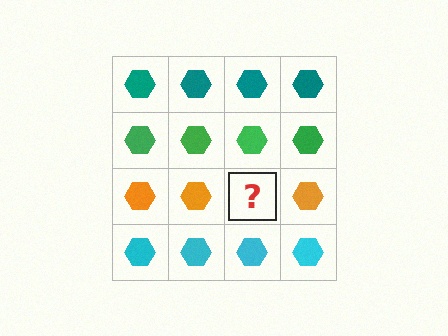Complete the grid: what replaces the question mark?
The question mark should be replaced with an orange hexagon.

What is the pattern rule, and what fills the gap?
The rule is that each row has a consistent color. The gap should be filled with an orange hexagon.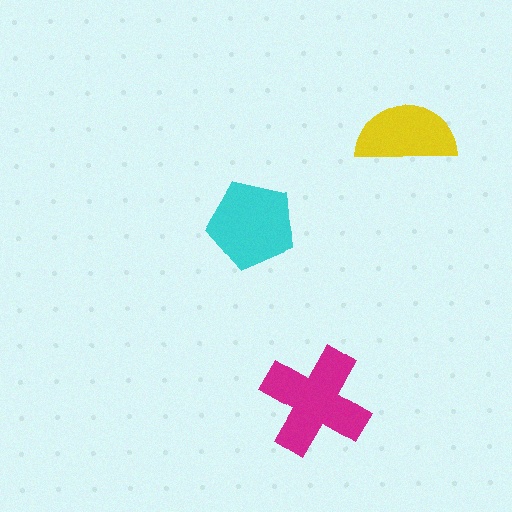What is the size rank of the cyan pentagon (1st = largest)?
2nd.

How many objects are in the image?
There are 3 objects in the image.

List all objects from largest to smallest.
The magenta cross, the cyan pentagon, the yellow semicircle.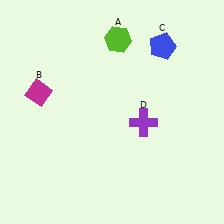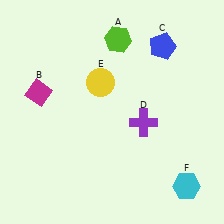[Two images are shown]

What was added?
A yellow circle (E), a cyan hexagon (F) were added in Image 2.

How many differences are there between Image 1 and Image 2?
There are 2 differences between the two images.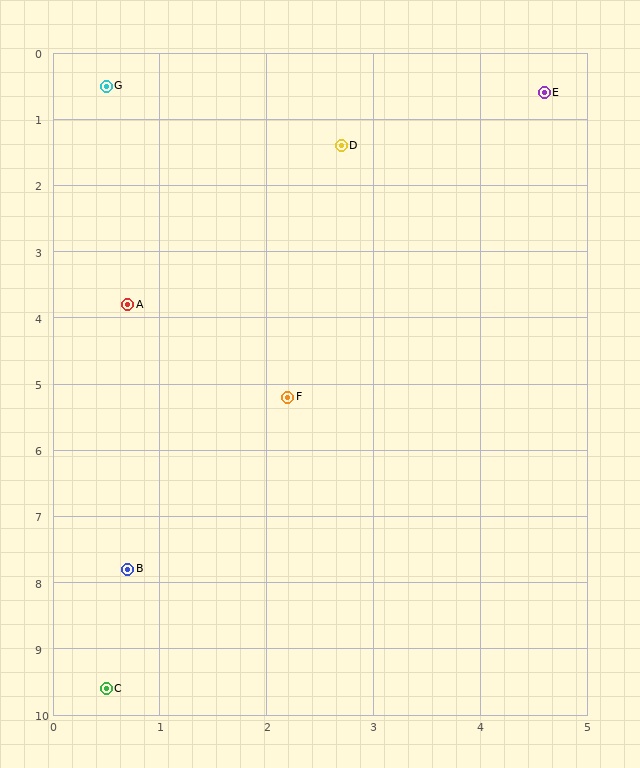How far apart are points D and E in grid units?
Points D and E are about 2.1 grid units apart.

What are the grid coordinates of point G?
Point G is at approximately (0.5, 0.5).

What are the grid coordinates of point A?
Point A is at approximately (0.7, 3.8).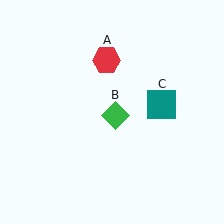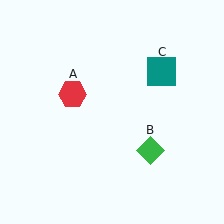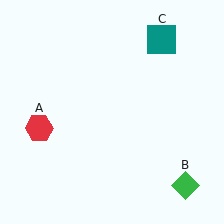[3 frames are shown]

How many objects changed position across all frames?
3 objects changed position: red hexagon (object A), green diamond (object B), teal square (object C).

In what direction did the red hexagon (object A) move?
The red hexagon (object A) moved down and to the left.